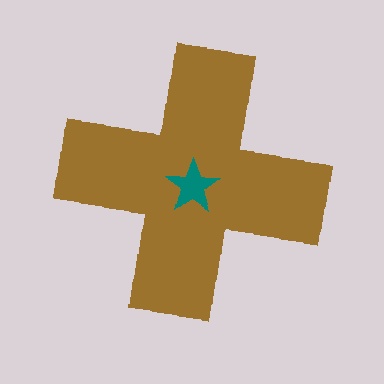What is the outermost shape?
The brown cross.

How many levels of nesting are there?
2.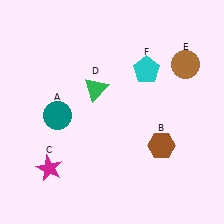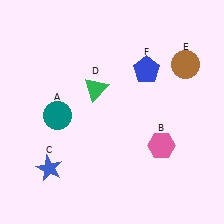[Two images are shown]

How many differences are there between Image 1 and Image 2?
There are 3 differences between the two images.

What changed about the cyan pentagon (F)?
In Image 1, F is cyan. In Image 2, it changed to blue.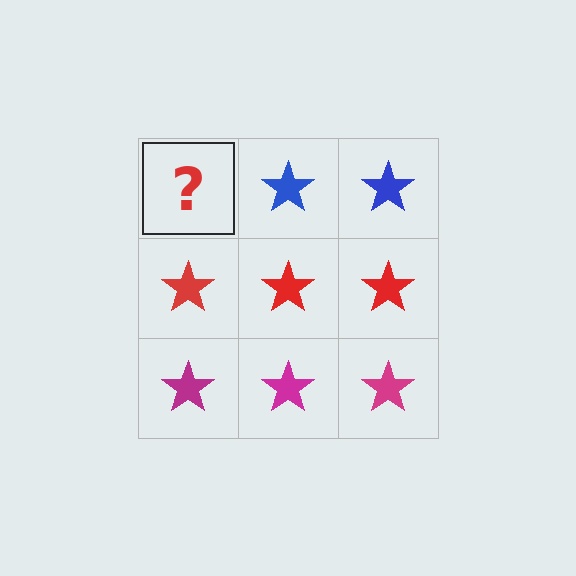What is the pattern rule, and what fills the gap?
The rule is that each row has a consistent color. The gap should be filled with a blue star.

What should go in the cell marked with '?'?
The missing cell should contain a blue star.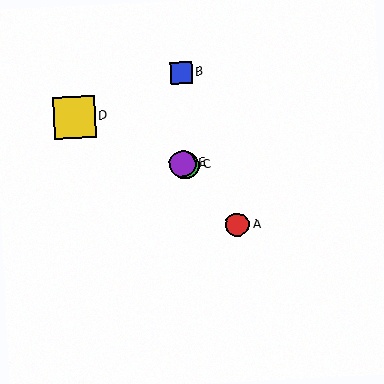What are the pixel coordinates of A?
Object A is at (238, 225).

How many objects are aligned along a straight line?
3 objects (C, D, E) are aligned along a straight line.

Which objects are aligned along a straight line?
Objects C, D, E are aligned along a straight line.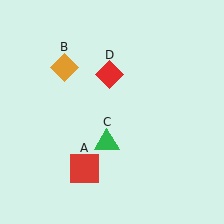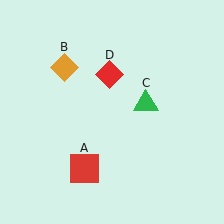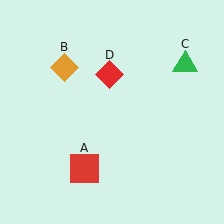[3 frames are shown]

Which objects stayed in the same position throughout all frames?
Red square (object A) and orange diamond (object B) and red diamond (object D) remained stationary.